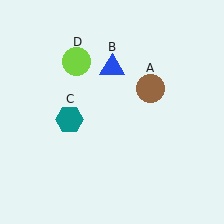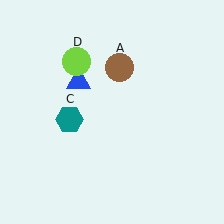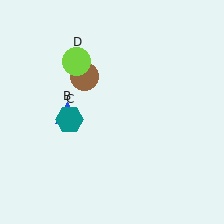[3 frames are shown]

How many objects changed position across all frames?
2 objects changed position: brown circle (object A), blue triangle (object B).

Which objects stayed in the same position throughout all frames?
Teal hexagon (object C) and lime circle (object D) remained stationary.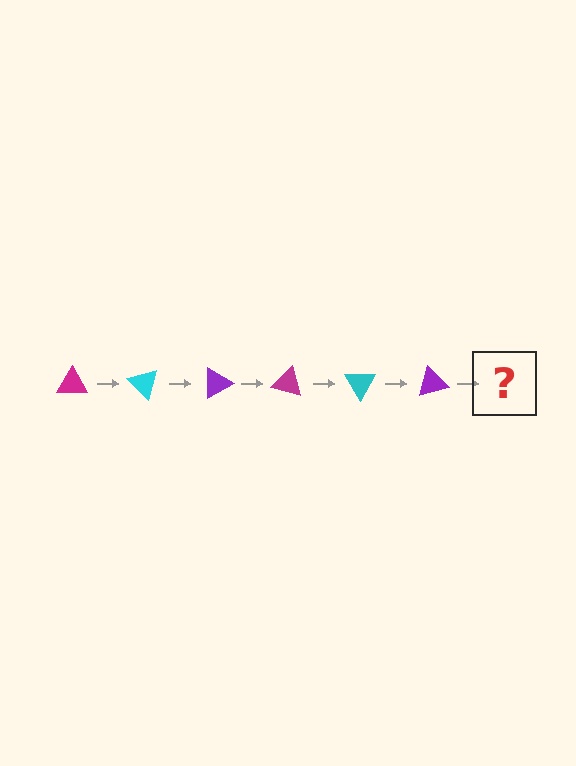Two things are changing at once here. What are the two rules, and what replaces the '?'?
The two rules are that it rotates 45 degrees each step and the color cycles through magenta, cyan, and purple. The '?' should be a magenta triangle, rotated 270 degrees from the start.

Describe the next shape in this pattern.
It should be a magenta triangle, rotated 270 degrees from the start.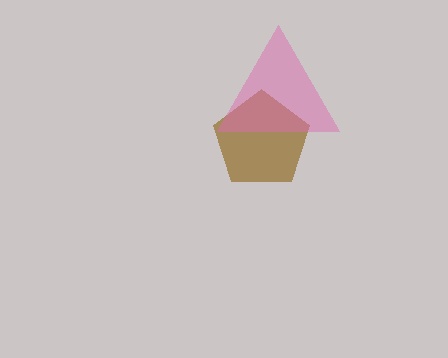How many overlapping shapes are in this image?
There are 2 overlapping shapes in the image.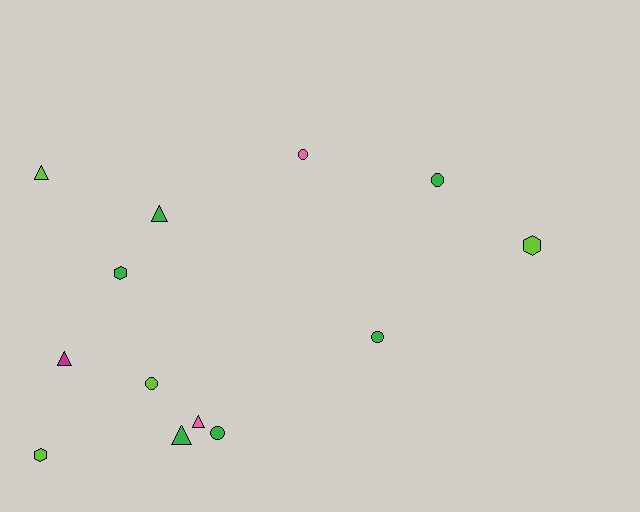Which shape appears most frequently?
Triangle, with 5 objects.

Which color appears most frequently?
Green, with 6 objects.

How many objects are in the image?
There are 13 objects.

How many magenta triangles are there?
There is 1 magenta triangle.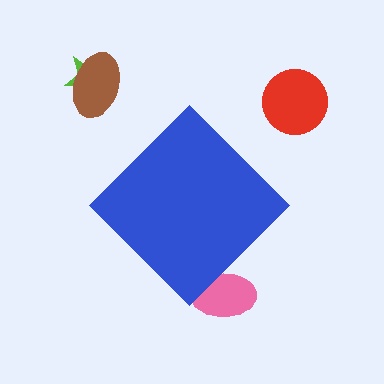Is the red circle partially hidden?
No, the red circle is fully visible.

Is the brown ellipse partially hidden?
No, the brown ellipse is fully visible.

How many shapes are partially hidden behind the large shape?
1 shape is partially hidden.